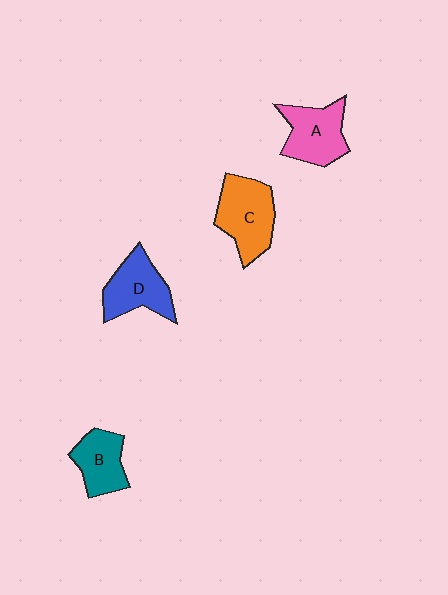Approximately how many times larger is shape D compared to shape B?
Approximately 1.2 times.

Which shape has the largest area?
Shape C (orange).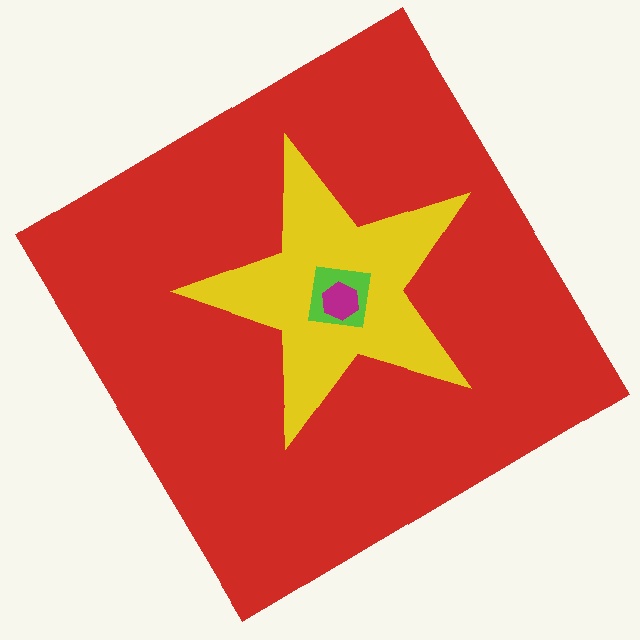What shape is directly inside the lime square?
The magenta hexagon.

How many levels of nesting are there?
4.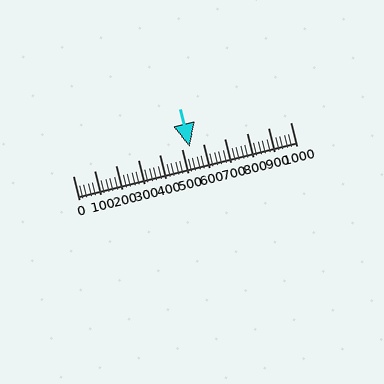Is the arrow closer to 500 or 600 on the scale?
The arrow is closer to 500.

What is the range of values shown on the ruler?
The ruler shows values from 0 to 1000.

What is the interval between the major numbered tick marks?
The major tick marks are spaced 100 units apart.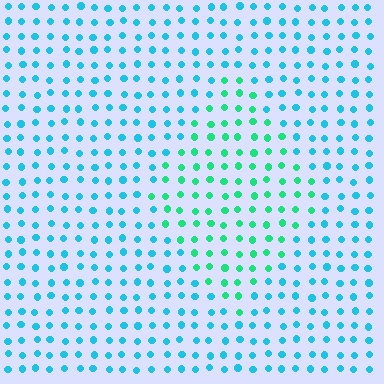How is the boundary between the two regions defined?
The boundary is defined purely by a slight shift in hue (about 40 degrees). Spacing, size, and orientation are identical on both sides.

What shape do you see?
I see a diamond.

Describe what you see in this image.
The image is filled with small cyan elements in a uniform arrangement. A diamond-shaped region is visible where the elements are tinted to a slightly different hue, forming a subtle color boundary.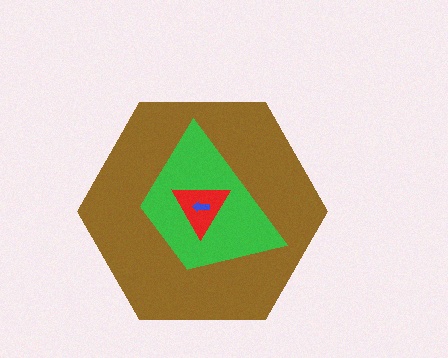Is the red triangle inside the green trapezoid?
Yes.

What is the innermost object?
The blue arrow.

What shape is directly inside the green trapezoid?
The red triangle.